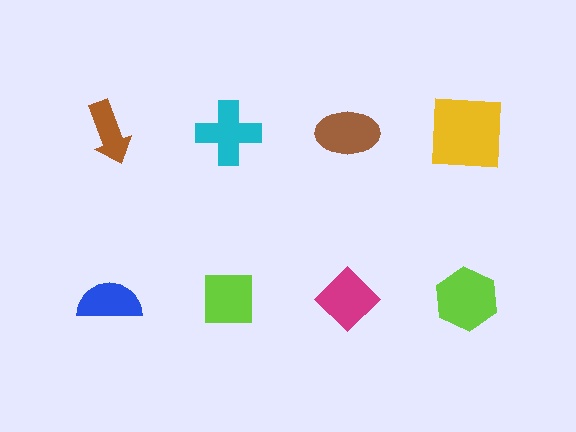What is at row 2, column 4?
A lime hexagon.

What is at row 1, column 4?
A yellow square.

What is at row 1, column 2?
A cyan cross.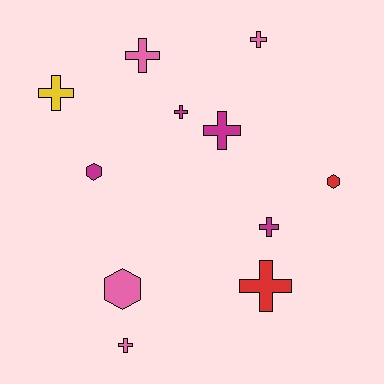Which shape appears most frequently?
Cross, with 8 objects.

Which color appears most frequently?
Pink, with 4 objects.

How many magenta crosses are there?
There are 3 magenta crosses.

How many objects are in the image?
There are 11 objects.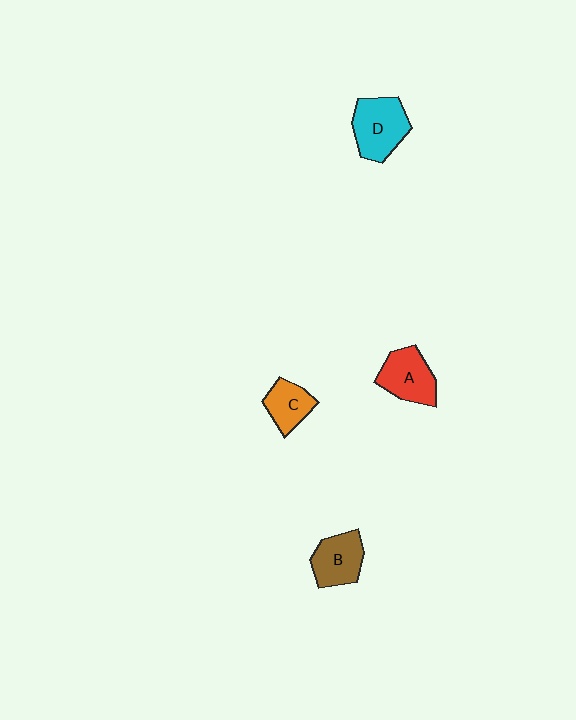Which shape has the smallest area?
Shape C (orange).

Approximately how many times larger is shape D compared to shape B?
Approximately 1.2 times.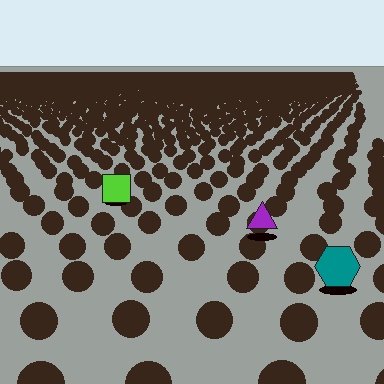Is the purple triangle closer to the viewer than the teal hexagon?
No. The teal hexagon is closer — you can tell from the texture gradient: the ground texture is coarser near it.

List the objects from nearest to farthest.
From nearest to farthest: the teal hexagon, the purple triangle, the lime square.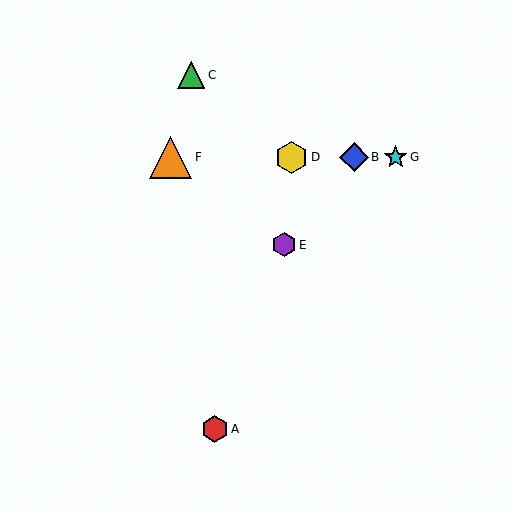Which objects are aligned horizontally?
Objects B, D, F, G are aligned horizontally.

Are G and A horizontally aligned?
No, G is at y≈157 and A is at y≈429.